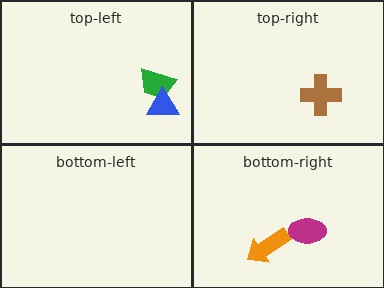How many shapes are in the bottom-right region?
2.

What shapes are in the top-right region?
The brown cross.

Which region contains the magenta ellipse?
The bottom-right region.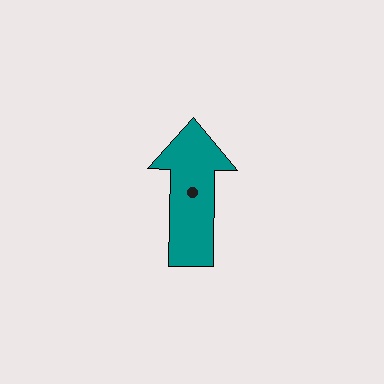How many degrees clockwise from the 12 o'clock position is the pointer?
Approximately 1 degrees.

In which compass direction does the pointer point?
North.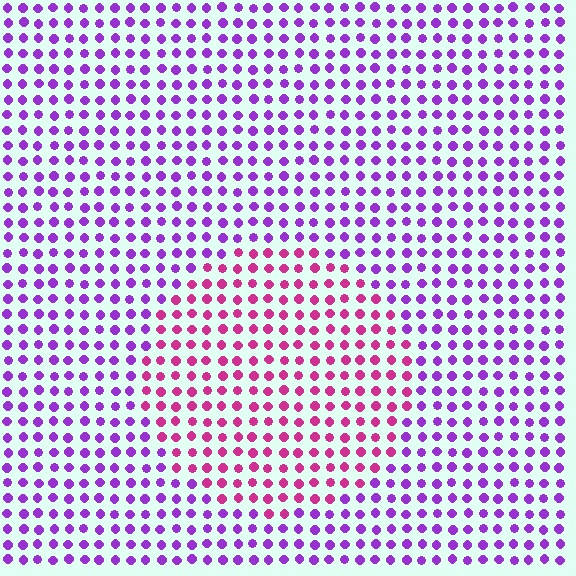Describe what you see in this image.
The image is filled with small purple elements in a uniform arrangement. A circle-shaped region is visible where the elements are tinted to a slightly different hue, forming a subtle color boundary.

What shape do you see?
I see a circle.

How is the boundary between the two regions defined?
The boundary is defined purely by a slight shift in hue (about 44 degrees). Spacing, size, and orientation are identical on both sides.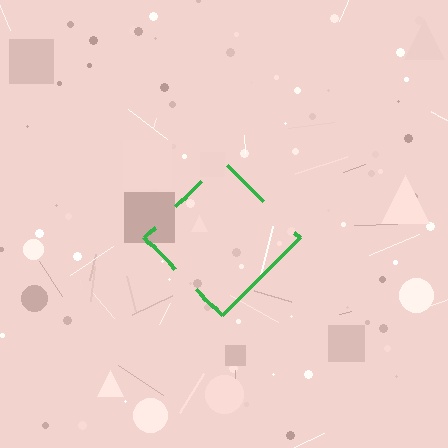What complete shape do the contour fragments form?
The contour fragments form a diamond.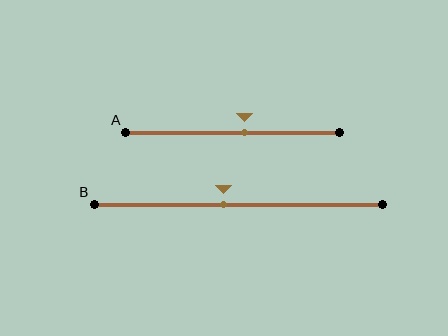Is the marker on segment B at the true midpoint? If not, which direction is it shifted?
No, the marker on segment B is shifted to the left by about 5% of the segment length.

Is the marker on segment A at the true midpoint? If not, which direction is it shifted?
No, the marker on segment A is shifted to the right by about 6% of the segment length.